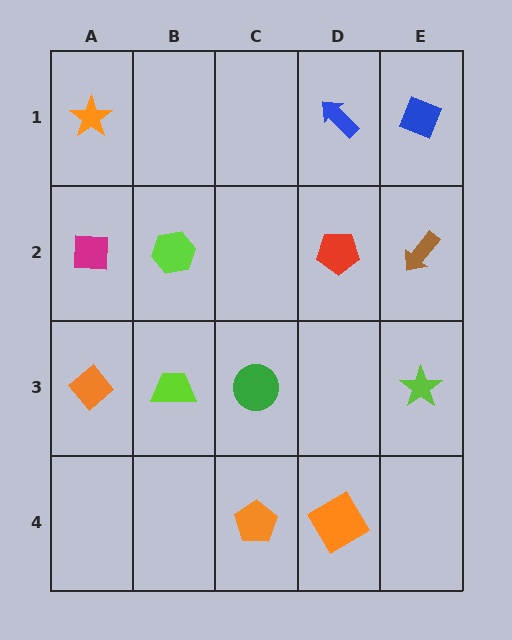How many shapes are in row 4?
2 shapes.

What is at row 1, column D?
A blue arrow.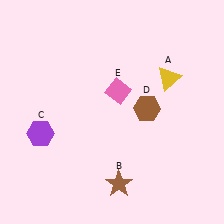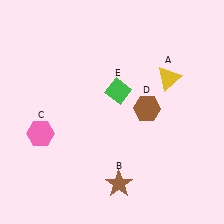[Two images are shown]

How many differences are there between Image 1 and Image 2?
There are 2 differences between the two images.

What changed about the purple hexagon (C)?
In Image 1, C is purple. In Image 2, it changed to pink.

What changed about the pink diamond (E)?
In Image 1, E is pink. In Image 2, it changed to green.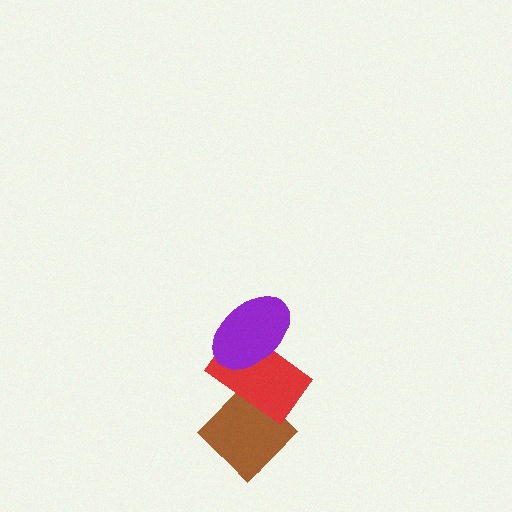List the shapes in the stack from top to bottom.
From top to bottom: the purple ellipse, the red rectangle, the brown diamond.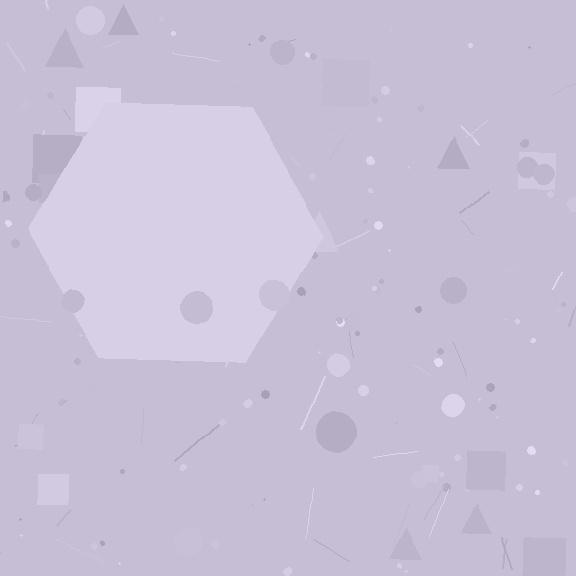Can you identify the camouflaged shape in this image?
The camouflaged shape is a hexagon.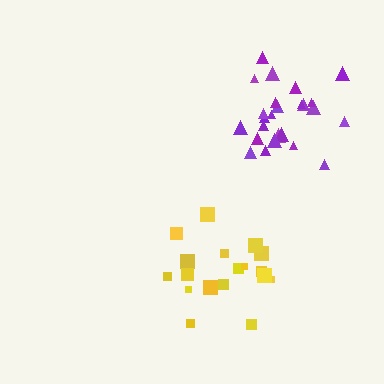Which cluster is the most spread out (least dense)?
Yellow.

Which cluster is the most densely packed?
Purple.